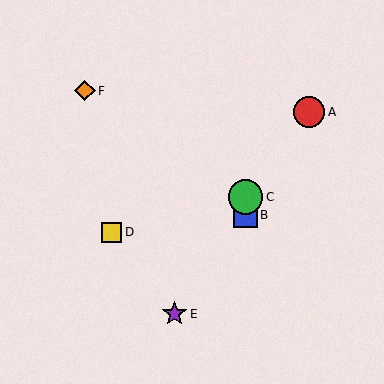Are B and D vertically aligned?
No, B is at x≈246 and D is at x≈112.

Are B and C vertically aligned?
Yes, both are at x≈246.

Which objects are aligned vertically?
Objects B, C are aligned vertically.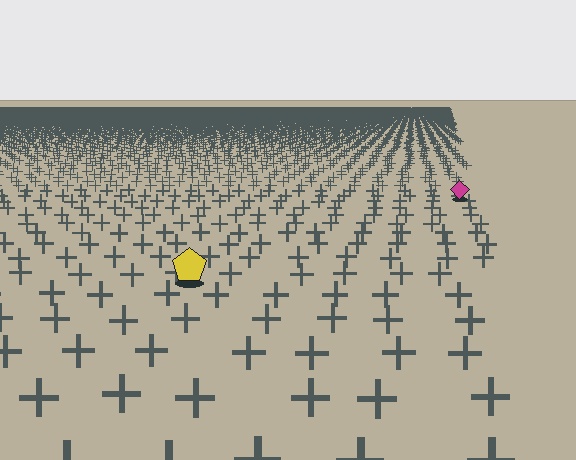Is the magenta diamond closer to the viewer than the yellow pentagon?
No. The yellow pentagon is closer — you can tell from the texture gradient: the ground texture is coarser near it.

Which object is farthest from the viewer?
The magenta diamond is farthest from the viewer. It appears smaller and the ground texture around it is denser.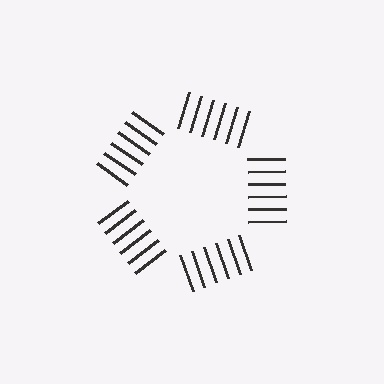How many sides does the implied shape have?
5 sides — the line-ends trace a pentagon.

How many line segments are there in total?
30 — 6 along each of the 5 edges.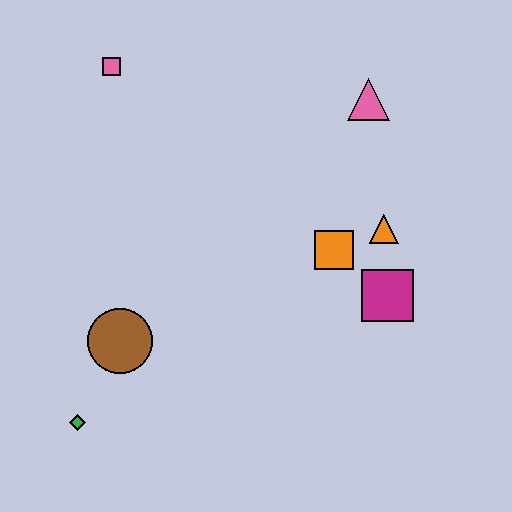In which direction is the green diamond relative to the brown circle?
The green diamond is below the brown circle.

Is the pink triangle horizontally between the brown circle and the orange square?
No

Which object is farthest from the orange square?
The green diamond is farthest from the orange square.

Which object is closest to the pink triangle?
The orange triangle is closest to the pink triangle.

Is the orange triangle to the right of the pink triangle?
Yes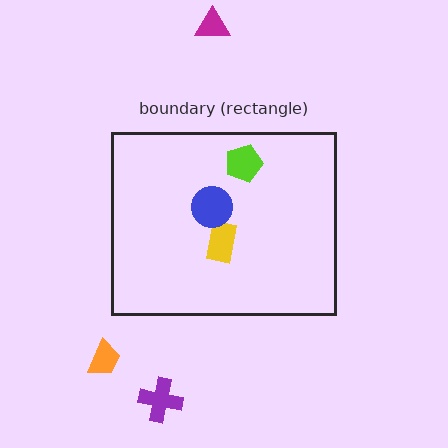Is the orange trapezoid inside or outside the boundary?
Outside.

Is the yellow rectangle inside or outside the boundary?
Inside.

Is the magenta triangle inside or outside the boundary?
Outside.